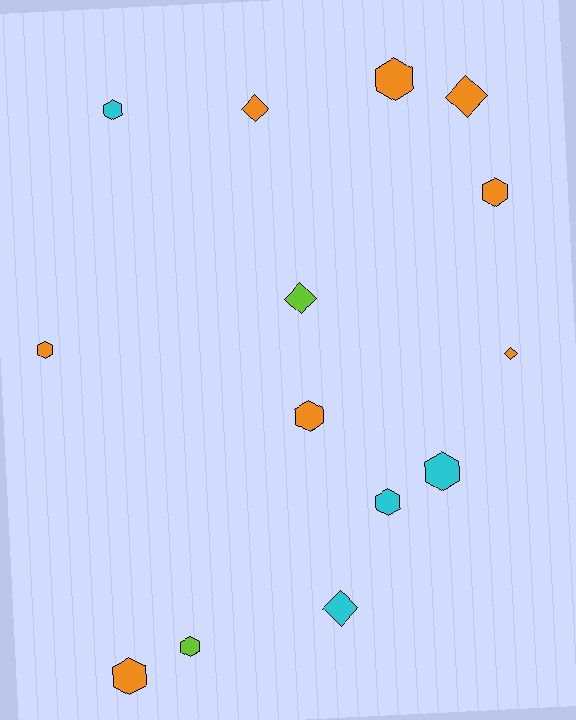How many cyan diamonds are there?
There is 1 cyan diamond.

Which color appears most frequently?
Orange, with 8 objects.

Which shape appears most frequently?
Hexagon, with 9 objects.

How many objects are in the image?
There are 14 objects.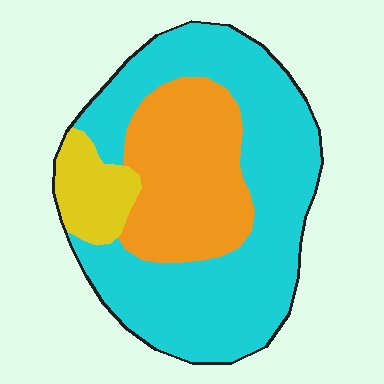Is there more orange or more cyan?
Cyan.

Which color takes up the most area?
Cyan, at roughly 60%.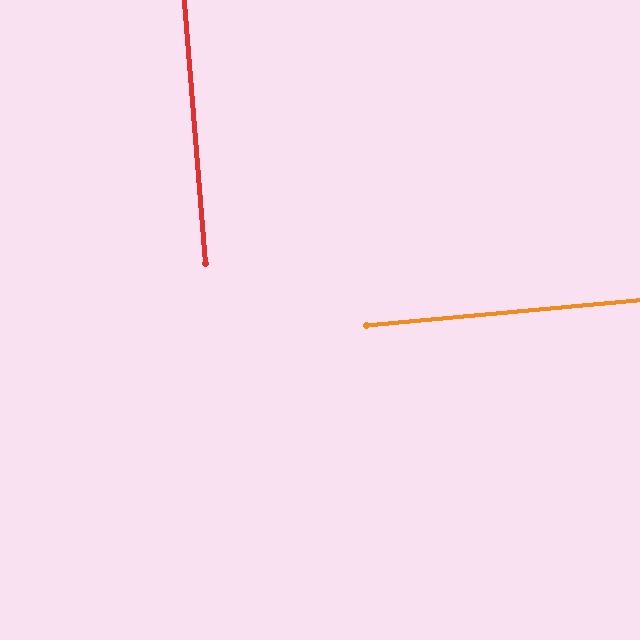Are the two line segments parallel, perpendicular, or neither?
Perpendicular — they meet at approximately 89°.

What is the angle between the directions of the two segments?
Approximately 89 degrees.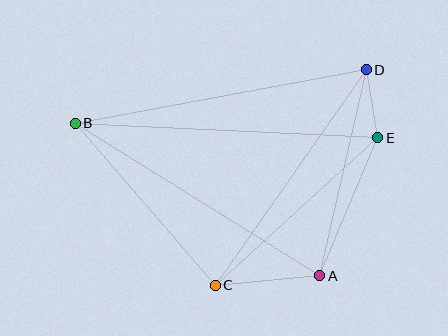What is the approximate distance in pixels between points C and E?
The distance between C and E is approximately 220 pixels.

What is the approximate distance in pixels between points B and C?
The distance between B and C is approximately 214 pixels.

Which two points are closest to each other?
Points D and E are closest to each other.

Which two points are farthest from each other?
Points B and E are farthest from each other.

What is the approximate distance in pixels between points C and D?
The distance between C and D is approximately 264 pixels.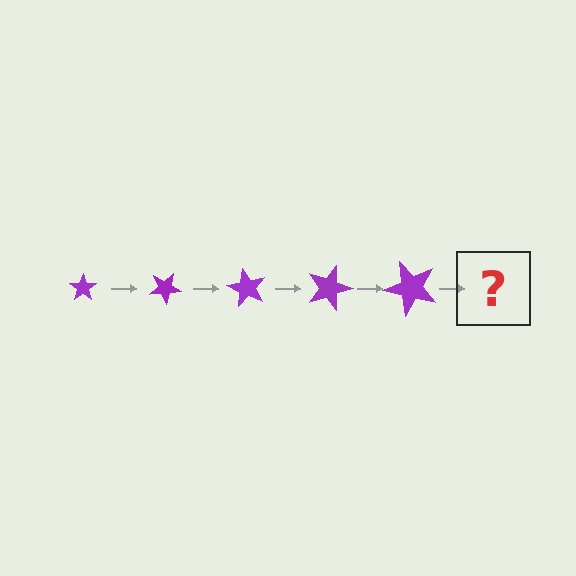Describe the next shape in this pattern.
It should be a star, larger than the previous one and rotated 150 degrees from the start.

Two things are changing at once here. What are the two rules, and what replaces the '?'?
The two rules are that the star grows larger each step and it rotates 30 degrees each step. The '?' should be a star, larger than the previous one and rotated 150 degrees from the start.